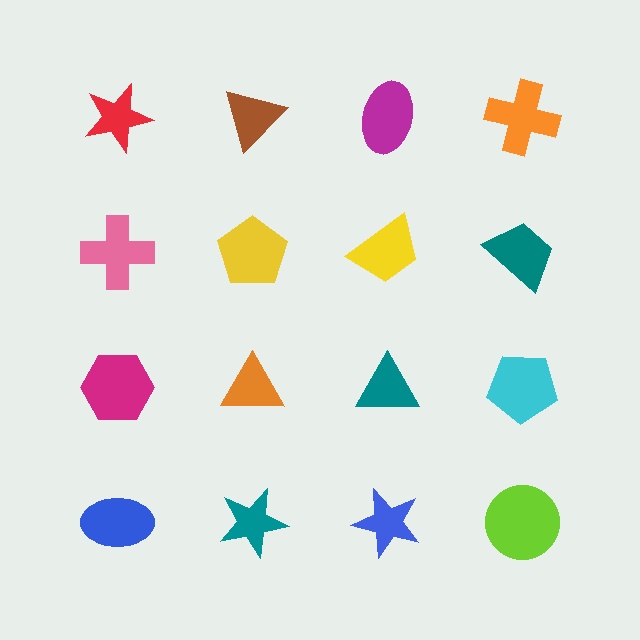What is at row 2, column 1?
A pink cross.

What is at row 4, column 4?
A lime circle.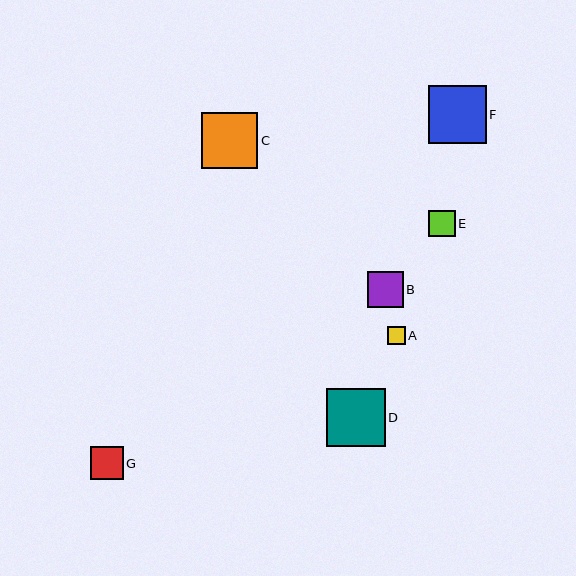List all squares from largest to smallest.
From largest to smallest: D, F, C, B, G, E, A.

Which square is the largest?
Square D is the largest with a size of approximately 58 pixels.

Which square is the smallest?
Square A is the smallest with a size of approximately 18 pixels.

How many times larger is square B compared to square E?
Square B is approximately 1.3 times the size of square E.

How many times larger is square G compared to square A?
Square G is approximately 1.9 times the size of square A.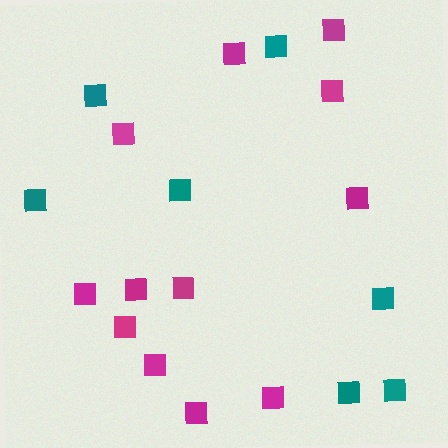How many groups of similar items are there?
There are 2 groups: one group of magenta squares (12) and one group of teal squares (7).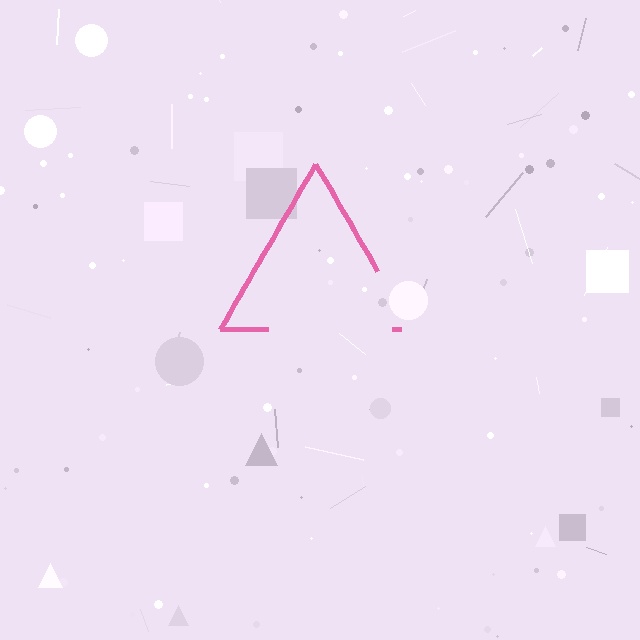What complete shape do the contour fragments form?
The contour fragments form a triangle.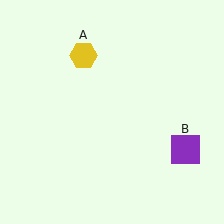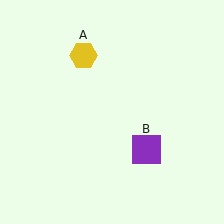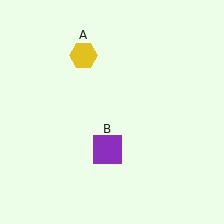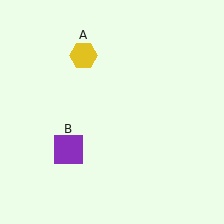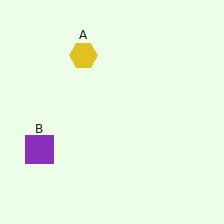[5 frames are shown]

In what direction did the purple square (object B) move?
The purple square (object B) moved left.